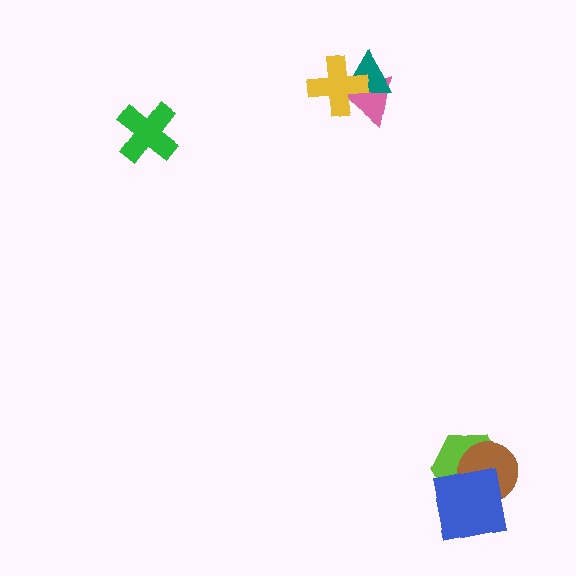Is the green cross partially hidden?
No, no other shape covers it.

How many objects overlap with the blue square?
2 objects overlap with the blue square.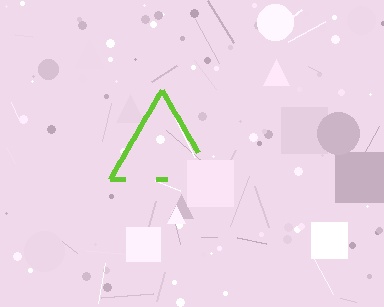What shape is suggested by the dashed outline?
The dashed outline suggests a triangle.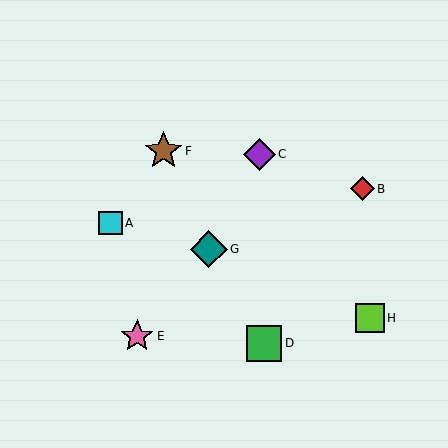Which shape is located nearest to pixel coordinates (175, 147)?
The brown star (labeled F) at (163, 151) is nearest to that location.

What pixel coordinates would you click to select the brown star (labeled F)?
Click at (163, 151) to select the brown star F.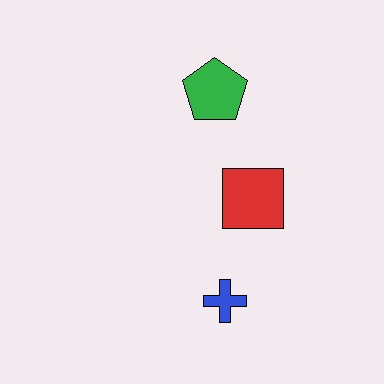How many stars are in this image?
There are no stars.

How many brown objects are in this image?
There are no brown objects.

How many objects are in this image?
There are 3 objects.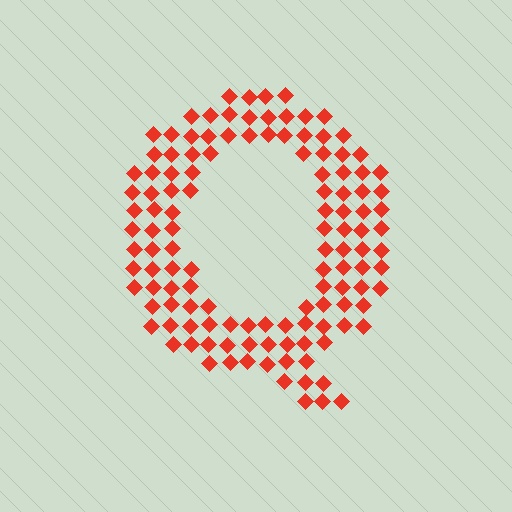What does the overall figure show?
The overall figure shows the letter Q.